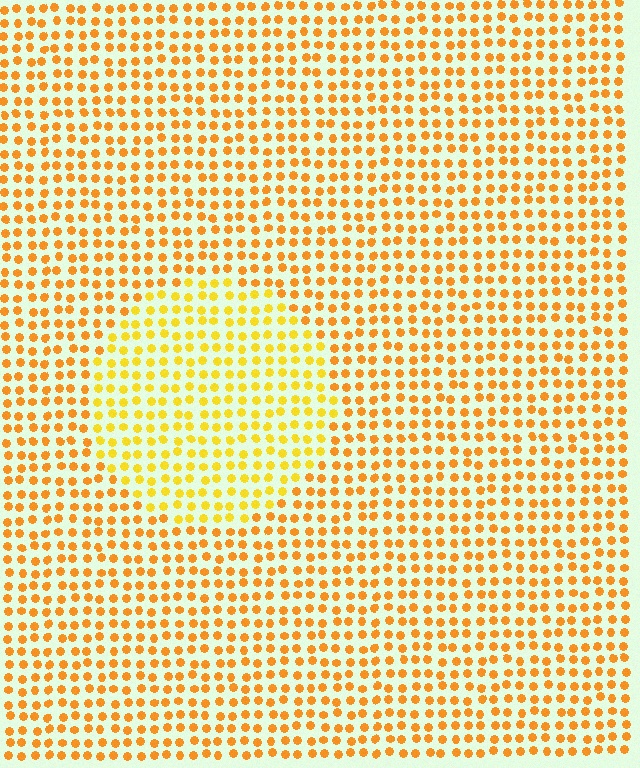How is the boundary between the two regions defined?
The boundary is defined purely by a slight shift in hue (about 21 degrees). Spacing, size, and orientation are identical on both sides.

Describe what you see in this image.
The image is filled with small orange elements in a uniform arrangement. A circle-shaped region is visible where the elements are tinted to a slightly different hue, forming a subtle color boundary.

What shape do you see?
I see a circle.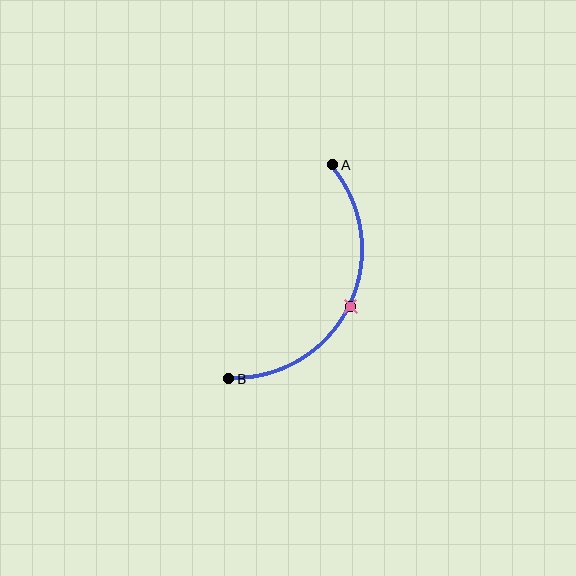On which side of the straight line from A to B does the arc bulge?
The arc bulges to the right of the straight line connecting A and B.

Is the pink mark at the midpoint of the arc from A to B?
Yes. The pink mark lies on the arc at equal arc-length from both A and B — it is the arc midpoint.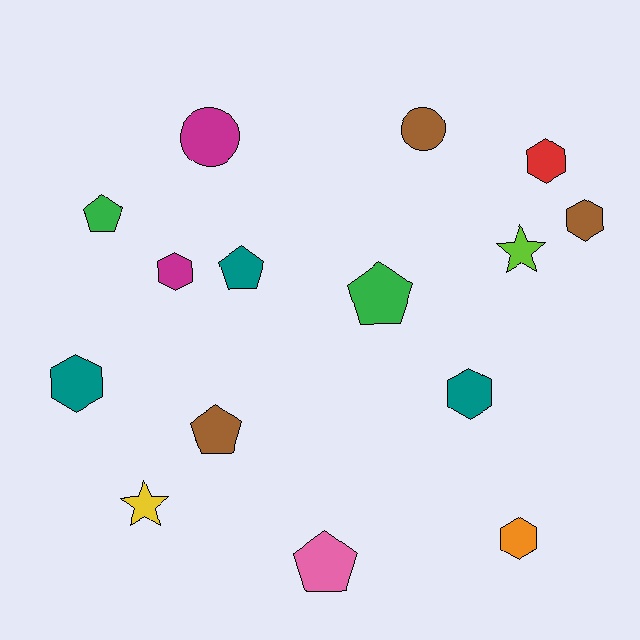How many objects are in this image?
There are 15 objects.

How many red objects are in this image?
There is 1 red object.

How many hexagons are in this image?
There are 6 hexagons.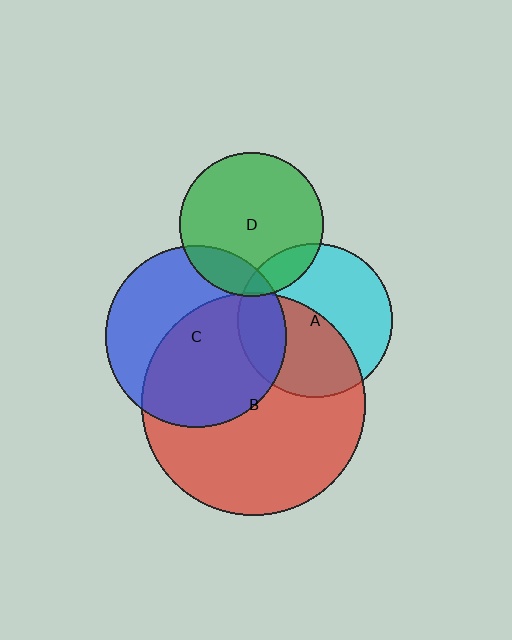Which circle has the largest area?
Circle B (red).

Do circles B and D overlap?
Yes.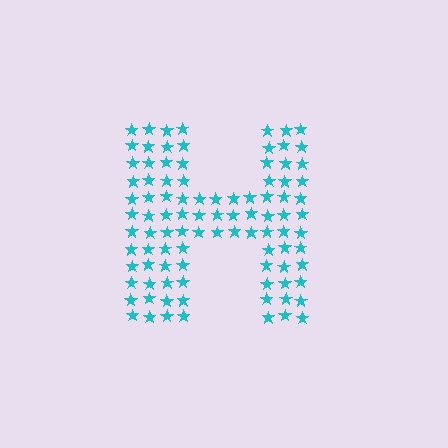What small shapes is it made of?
It is made of small stars.